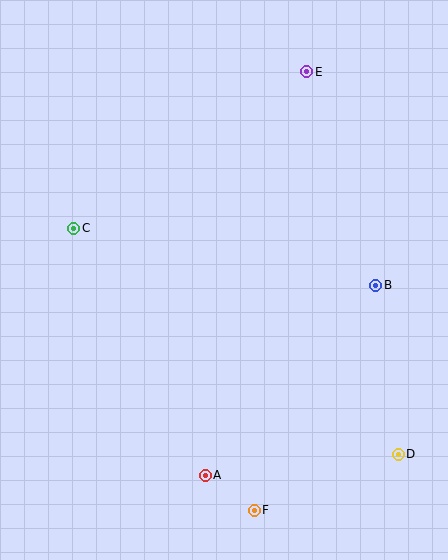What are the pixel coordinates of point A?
Point A is at (205, 475).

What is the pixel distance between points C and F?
The distance between C and F is 335 pixels.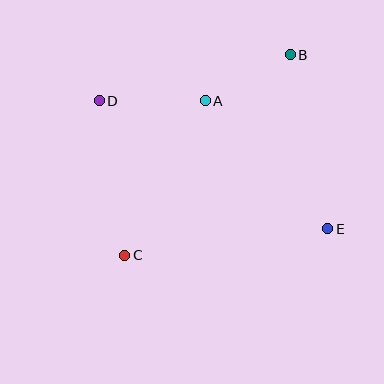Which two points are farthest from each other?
Points D and E are farthest from each other.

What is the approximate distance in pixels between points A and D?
The distance between A and D is approximately 106 pixels.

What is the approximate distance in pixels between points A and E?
The distance between A and E is approximately 178 pixels.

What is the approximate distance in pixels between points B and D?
The distance between B and D is approximately 197 pixels.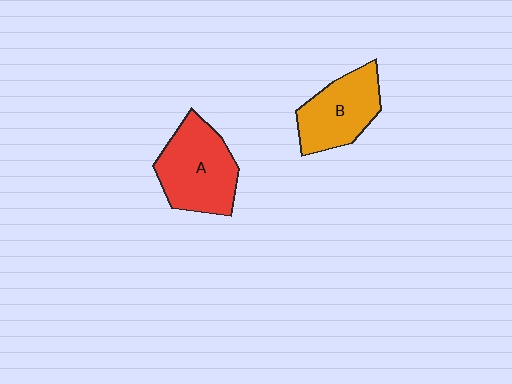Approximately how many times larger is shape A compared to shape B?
Approximately 1.2 times.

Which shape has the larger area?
Shape A (red).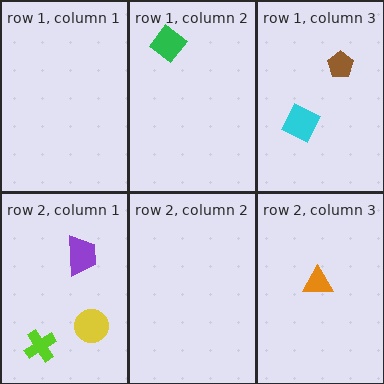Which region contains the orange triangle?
The row 2, column 3 region.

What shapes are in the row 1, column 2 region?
The green diamond.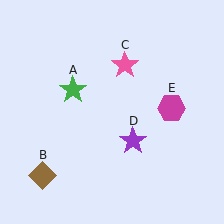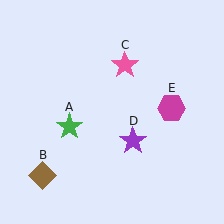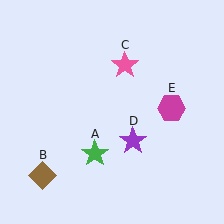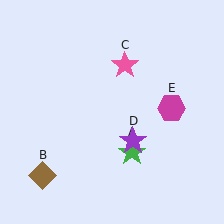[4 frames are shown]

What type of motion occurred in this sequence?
The green star (object A) rotated counterclockwise around the center of the scene.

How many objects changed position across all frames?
1 object changed position: green star (object A).